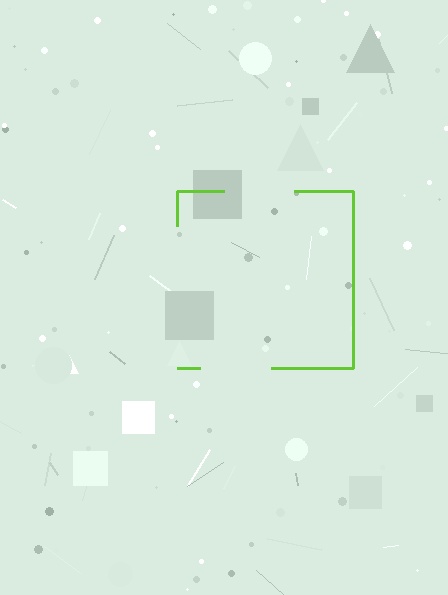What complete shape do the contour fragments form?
The contour fragments form a square.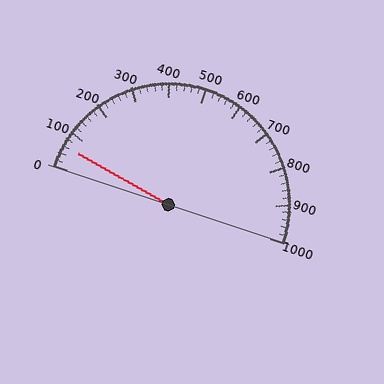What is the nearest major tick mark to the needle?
The nearest major tick mark is 100.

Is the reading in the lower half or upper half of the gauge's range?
The reading is in the lower half of the range (0 to 1000).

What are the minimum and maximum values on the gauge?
The gauge ranges from 0 to 1000.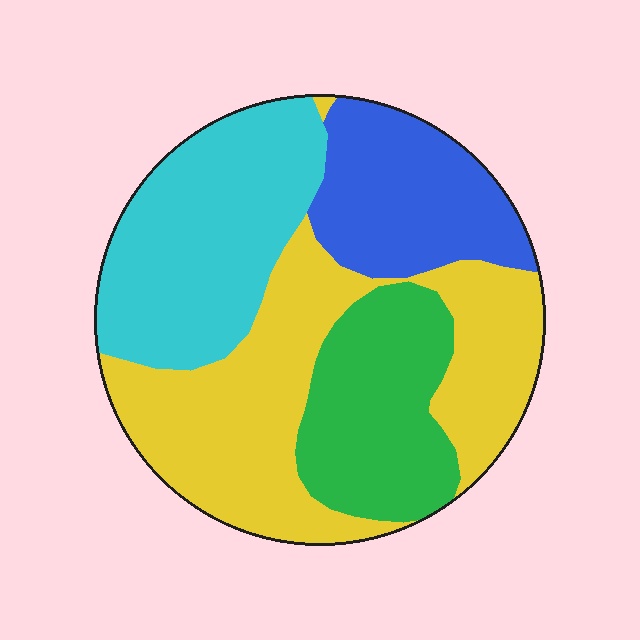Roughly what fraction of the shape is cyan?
Cyan takes up about one quarter (1/4) of the shape.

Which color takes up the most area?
Yellow, at roughly 35%.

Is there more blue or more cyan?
Cyan.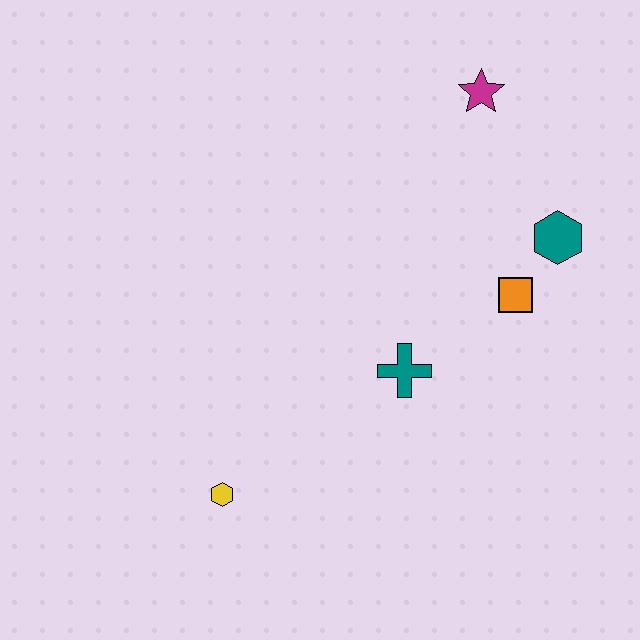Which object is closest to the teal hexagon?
The orange square is closest to the teal hexagon.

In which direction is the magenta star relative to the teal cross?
The magenta star is above the teal cross.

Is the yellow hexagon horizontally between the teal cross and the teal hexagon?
No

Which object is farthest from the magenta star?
The yellow hexagon is farthest from the magenta star.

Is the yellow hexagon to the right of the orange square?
No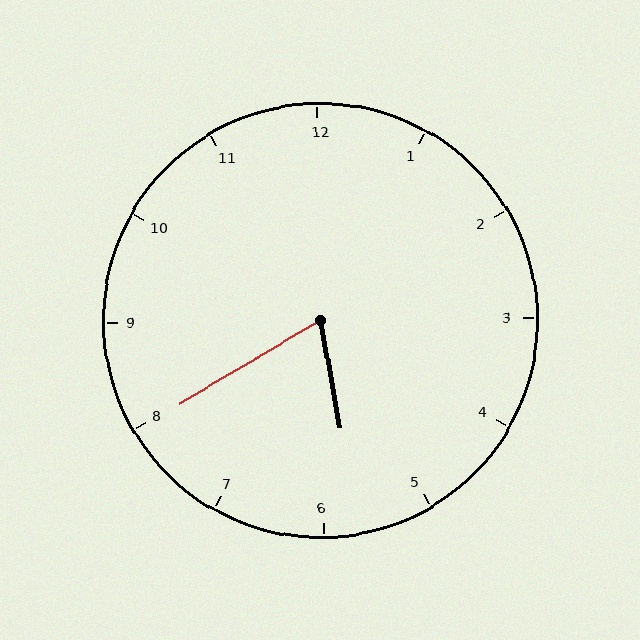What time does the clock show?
5:40.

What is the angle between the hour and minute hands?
Approximately 70 degrees.